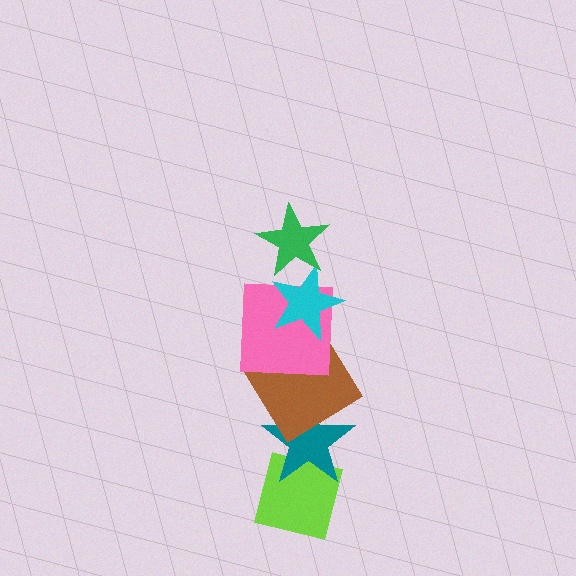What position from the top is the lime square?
The lime square is 6th from the top.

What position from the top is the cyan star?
The cyan star is 2nd from the top.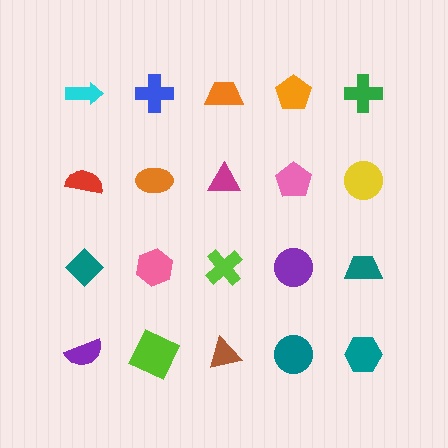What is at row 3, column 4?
A purple circle.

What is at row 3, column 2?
A pink hexagon.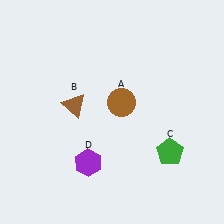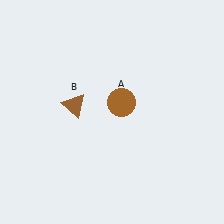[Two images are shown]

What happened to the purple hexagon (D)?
The purple hexagon (D) was removed in Image 2. It was in the bottom-left area of Image 1.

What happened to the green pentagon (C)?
The green pentagon (C) was removed in Image 2. It was in the bottom-right area of Image 1.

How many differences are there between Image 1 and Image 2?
There are 2 differences between the two images.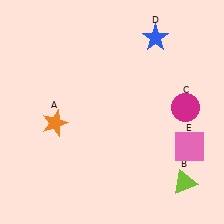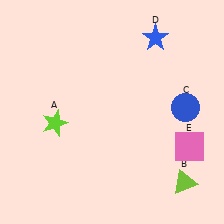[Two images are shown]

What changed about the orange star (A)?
In Image 1, A is orange. In Image 2, it changed to lime.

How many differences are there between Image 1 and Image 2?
There are 2 differences between the two images.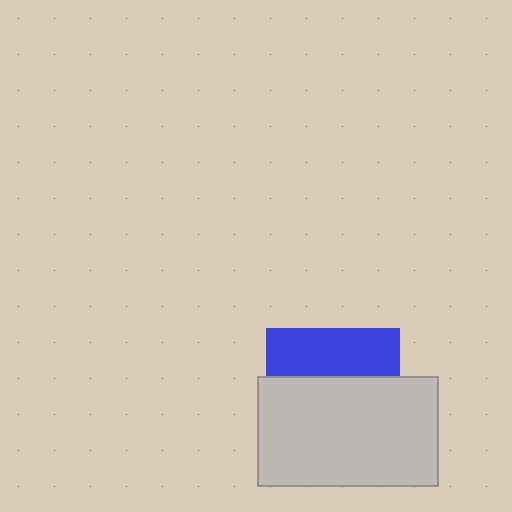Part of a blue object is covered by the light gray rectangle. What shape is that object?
It is a square.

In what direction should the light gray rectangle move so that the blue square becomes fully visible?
The light gray rectangle should move down. That is the shortest direction to clear the overlap and leave the blue square fully visible.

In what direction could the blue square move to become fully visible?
The blue square could move up. That would shift it out from behind the light gray rectangle entirely.